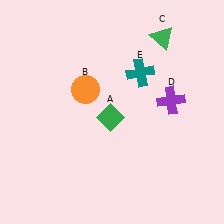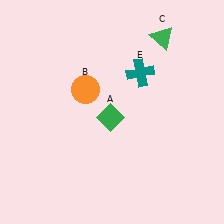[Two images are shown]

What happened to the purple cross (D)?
The purple cross (D) was removed in Image 2. It was in the top-right area of Image 1.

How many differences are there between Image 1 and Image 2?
There is 1 difference between the two images.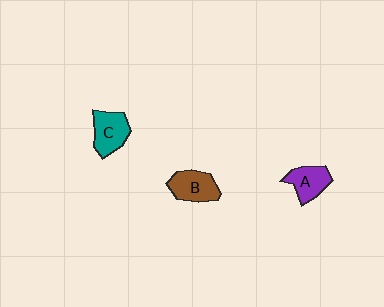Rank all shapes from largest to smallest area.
From largest to smallest: C (teal), B (brown), A (purple).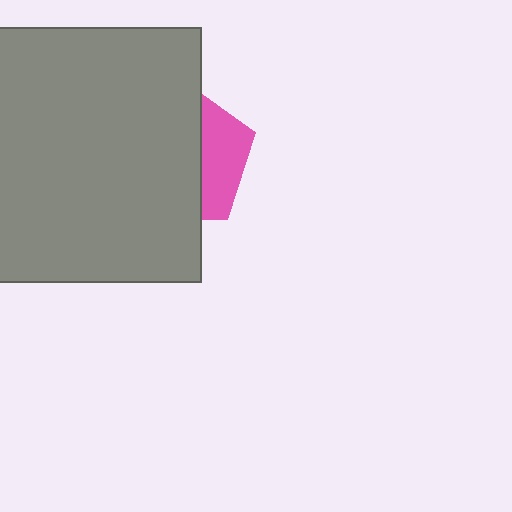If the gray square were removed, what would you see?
You would see the complete pink pentagon.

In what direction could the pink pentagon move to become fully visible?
The pink pentagon could move right. That would shift it out from behind the gray square entirely.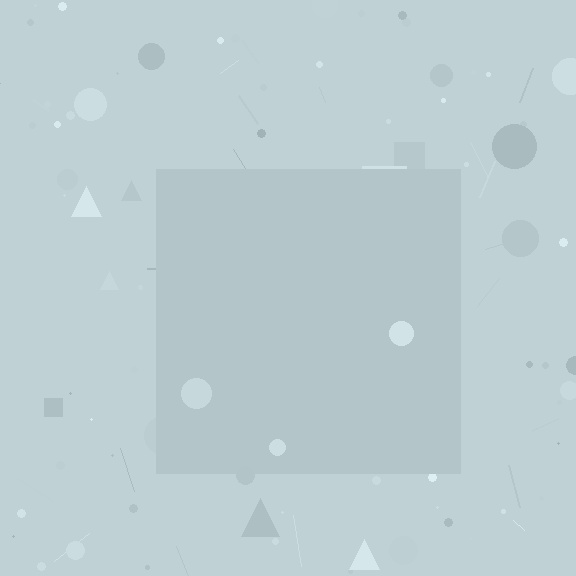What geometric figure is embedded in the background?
A square is embedded in the background.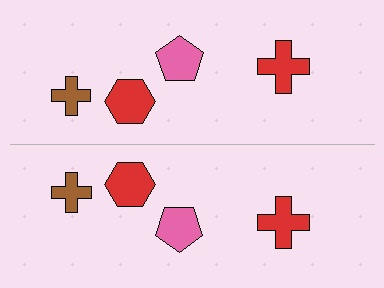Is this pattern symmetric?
Yes, this pattern has bilateral (reflection) symmetry.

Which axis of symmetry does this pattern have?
The pattern has a horizontal axis of symmetry running through the center of the image.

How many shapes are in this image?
There are 8 shapes in this image.